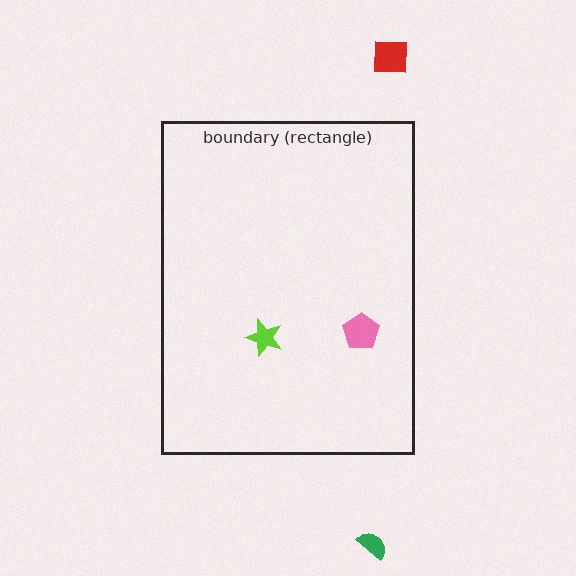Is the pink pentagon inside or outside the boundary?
Inside.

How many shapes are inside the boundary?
2 inside, 2 outside.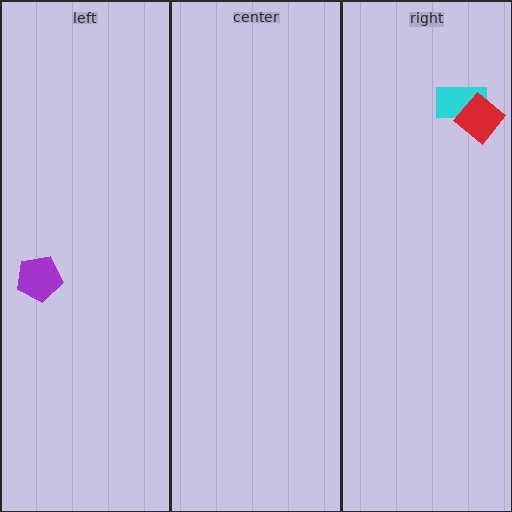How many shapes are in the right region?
2.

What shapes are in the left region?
The purple pentagon.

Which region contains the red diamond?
The right region.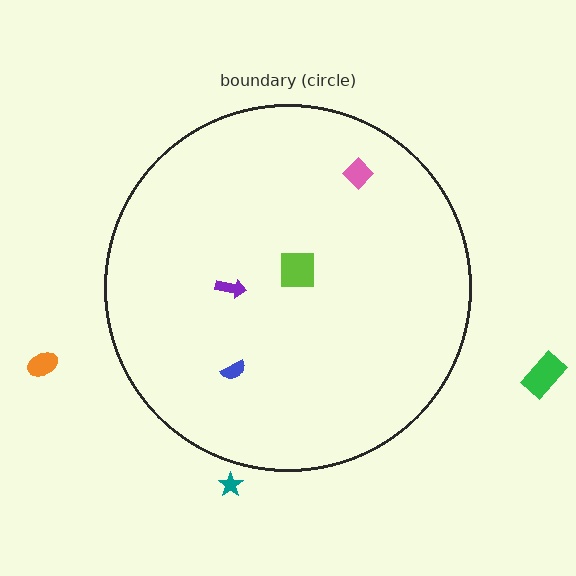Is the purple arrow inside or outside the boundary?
Inside.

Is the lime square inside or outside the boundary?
Inside.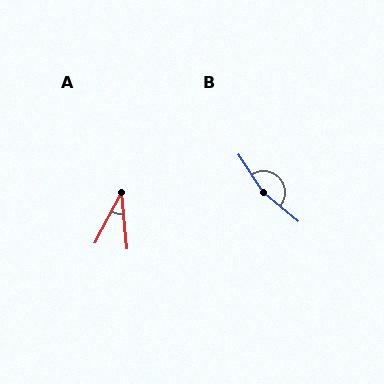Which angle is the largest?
B, at approximately 163 degrees.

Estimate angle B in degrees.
Approximately 163 degrees.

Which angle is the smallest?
A, at approximately 33 degrees.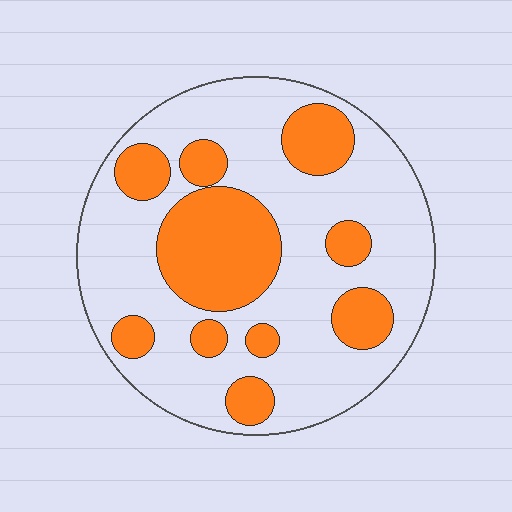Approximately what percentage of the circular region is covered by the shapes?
Approximately 30%.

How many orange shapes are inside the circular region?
10.